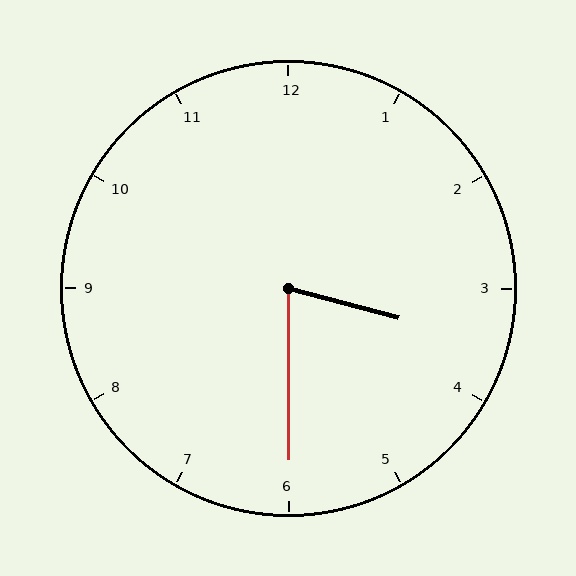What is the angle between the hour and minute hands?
Approximately 75 degrees.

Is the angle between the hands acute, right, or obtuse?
It is acute.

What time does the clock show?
3:30.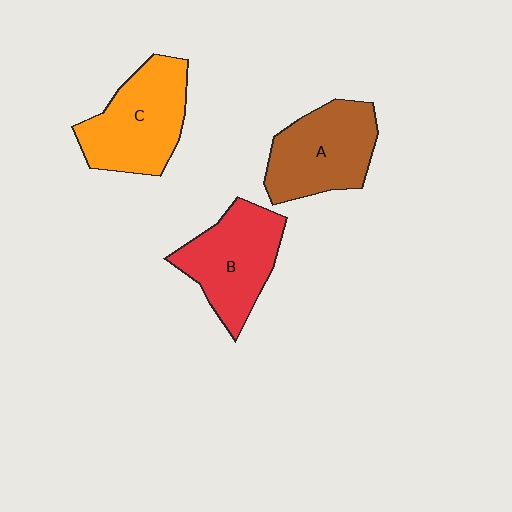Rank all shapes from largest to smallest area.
From largest to smallest: C (orange), A (brown), B (red).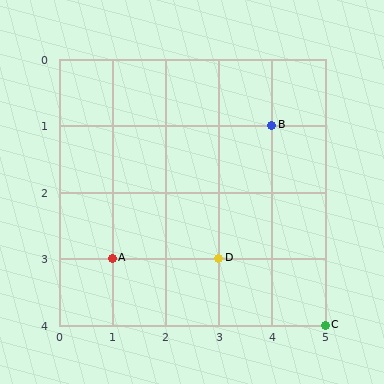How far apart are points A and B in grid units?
Points A and B are 3 columns and 2 rows apart (about 3.6 grid units diagonally).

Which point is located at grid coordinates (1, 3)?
Point A is at (1, 3).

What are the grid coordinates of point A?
Point A is at grid coordinates (1, 3).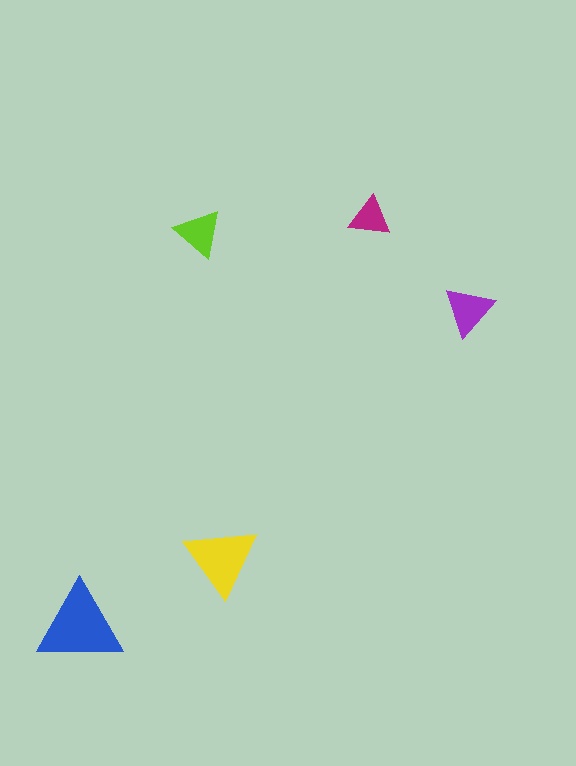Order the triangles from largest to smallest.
the blue one, the yellow one, the purple one, the lime one, the magenta one.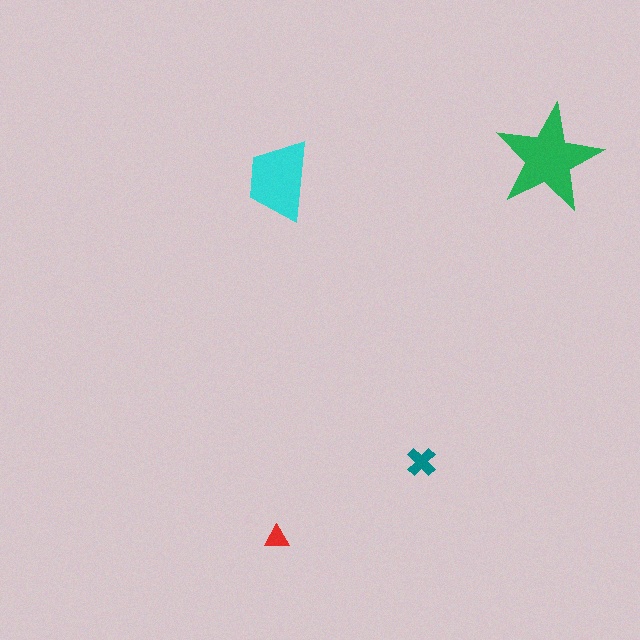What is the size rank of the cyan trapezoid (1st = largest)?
2nd.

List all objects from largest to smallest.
The green star, the cyan trapezoid, the teal cross, the red triangle.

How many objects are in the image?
There are 4 objects in the image.